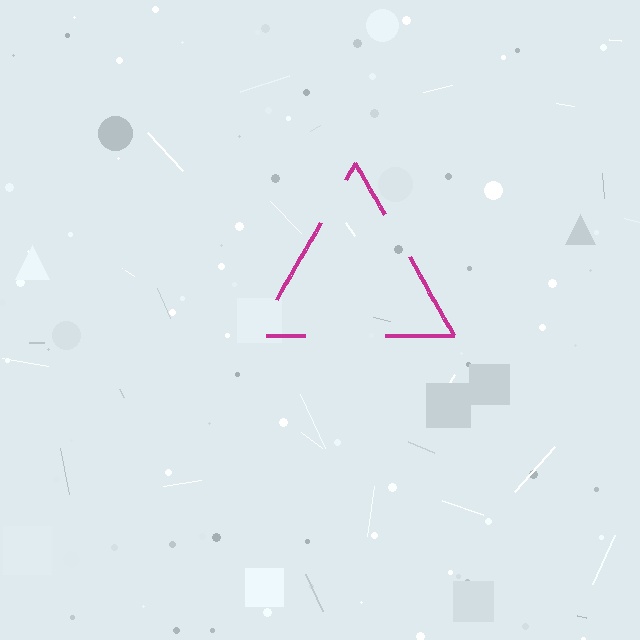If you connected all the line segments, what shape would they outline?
They would outline a triangle.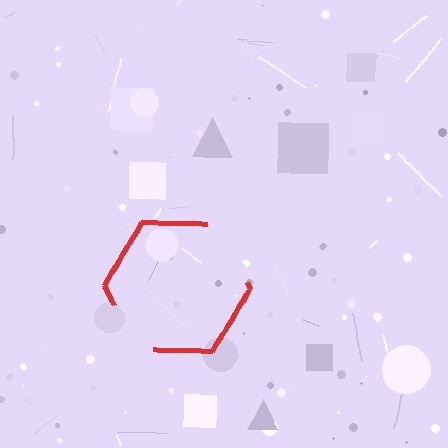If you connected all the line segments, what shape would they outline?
They would outline a hexagon.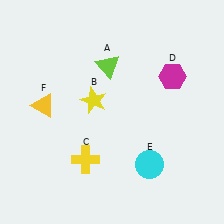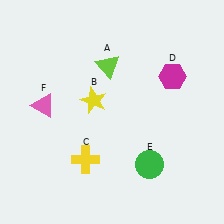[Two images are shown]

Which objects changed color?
E changed from cyan to green. F changed from yellow to pink.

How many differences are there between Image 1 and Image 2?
There are 2 differences between the two images.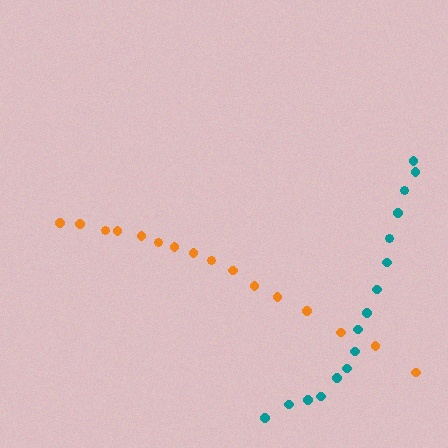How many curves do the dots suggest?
There are 2 distinct paths.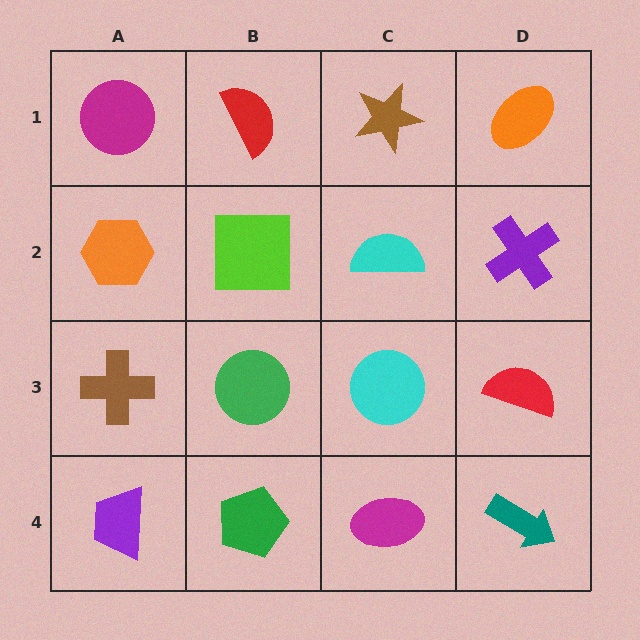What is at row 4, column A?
A purple trapezoid.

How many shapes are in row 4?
4 shapes.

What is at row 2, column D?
A purple cross.